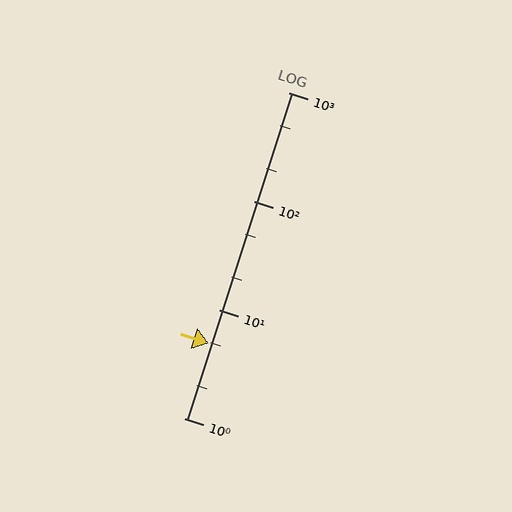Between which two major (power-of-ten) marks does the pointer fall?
The pointer is between 1 and 10.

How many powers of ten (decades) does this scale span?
The scale spans 3 decades, from 1 to 1000.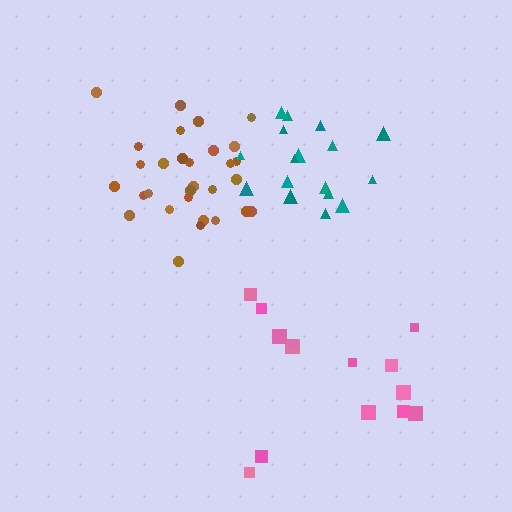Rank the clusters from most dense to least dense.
brown, teal, pink.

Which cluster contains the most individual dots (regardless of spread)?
Brown (30).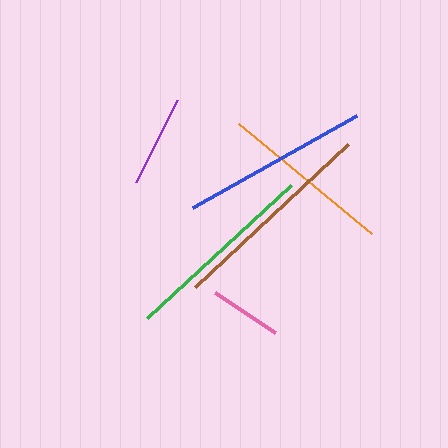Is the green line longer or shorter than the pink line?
The green line is longer than the pink line.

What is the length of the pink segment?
The pink segment is approximately 72 pixels long.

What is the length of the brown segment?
The brown segment is approximately 210 pixels long.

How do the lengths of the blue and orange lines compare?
The blue and orange lines are approximately the same length.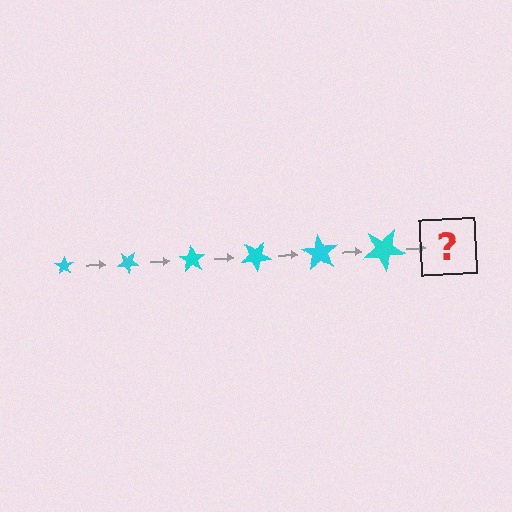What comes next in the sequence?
The next element should be a star, larger than the previous one and rotated 210 degrees from the start.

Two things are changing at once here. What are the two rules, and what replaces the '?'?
The two rules are that the star grows larger each step and it rotates 35 degrees each step. The '?' should be a star, larger than the previous one and rotated 210 degrees from the start.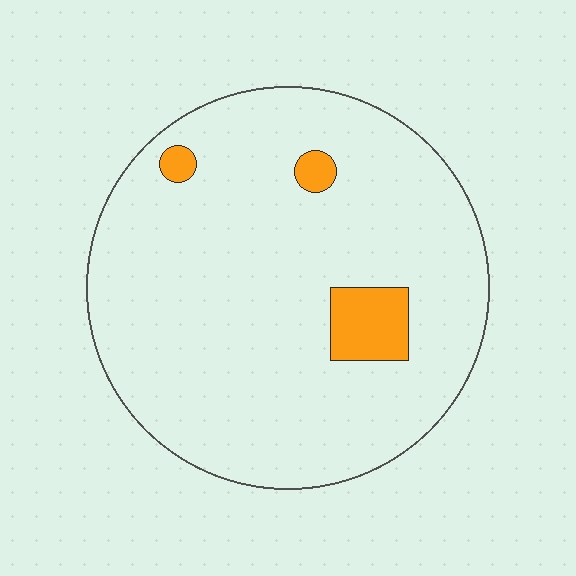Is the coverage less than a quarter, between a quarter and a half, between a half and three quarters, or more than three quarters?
Less than a quarter.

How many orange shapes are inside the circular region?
3.